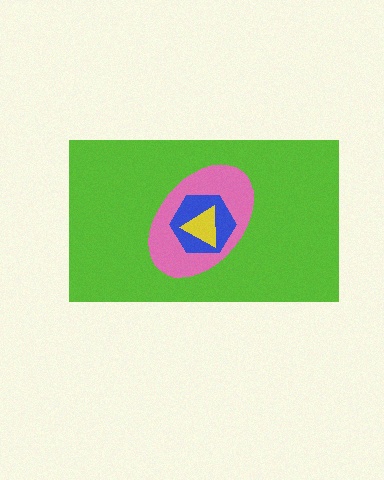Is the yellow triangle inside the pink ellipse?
Yes.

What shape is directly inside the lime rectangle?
The pink ellipse.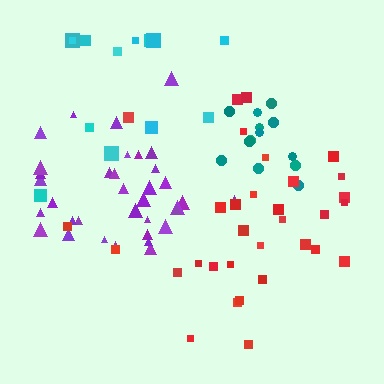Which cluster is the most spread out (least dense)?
Cyan.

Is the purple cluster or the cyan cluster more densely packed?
Purple.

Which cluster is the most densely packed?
Teal.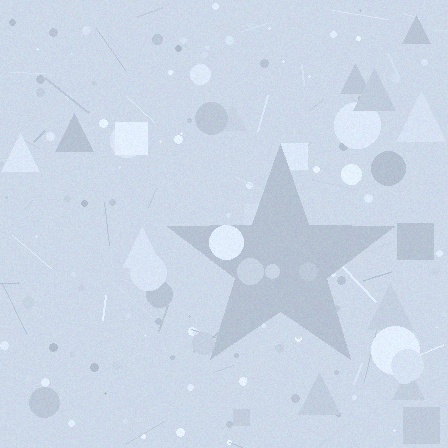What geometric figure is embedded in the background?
A star is embedded in the background.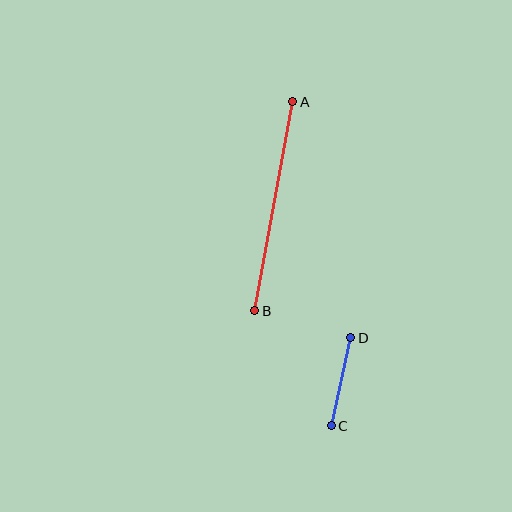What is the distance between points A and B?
The distance is approximately 212 pixels.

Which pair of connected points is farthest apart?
Points A and B are farthest apart.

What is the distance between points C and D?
The distance is approximately 90 pixels.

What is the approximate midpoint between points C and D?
The midpoint is at approximately (341, 382) pixels.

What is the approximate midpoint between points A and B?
The midpoint is at approximately (274, 206) pixels.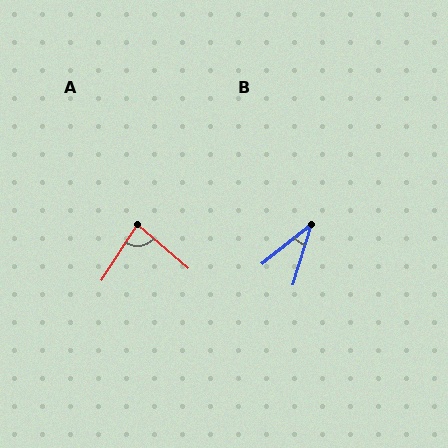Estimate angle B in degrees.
Approximately 35 degrees.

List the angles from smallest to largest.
B (35°), A (82°).